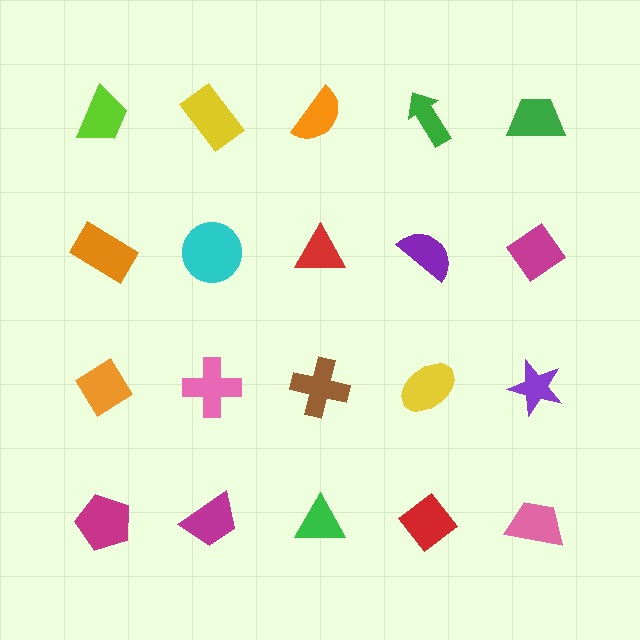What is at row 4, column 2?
A magenta trapezoid.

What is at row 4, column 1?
A magenta pentagon.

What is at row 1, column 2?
A yellow rectangle.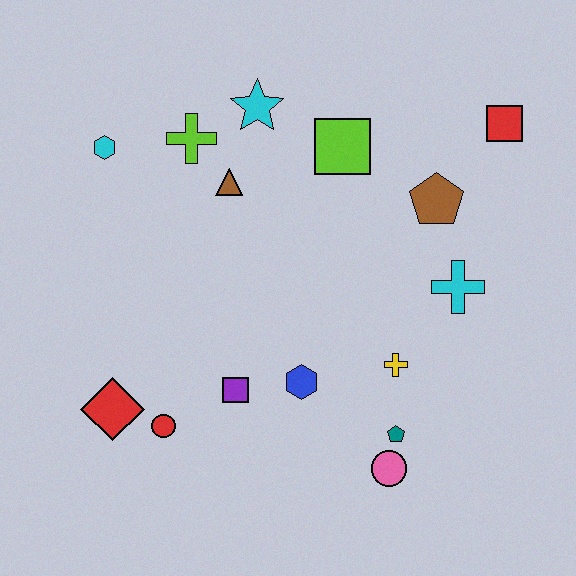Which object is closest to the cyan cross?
The brown pentagon is closest to the cyan cross.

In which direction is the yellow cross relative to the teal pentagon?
The yellow cross is above the teal pentagon.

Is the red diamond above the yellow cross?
No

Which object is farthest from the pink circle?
The cyan hexagon is farthest from the pink circle.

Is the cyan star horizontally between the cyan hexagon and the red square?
Yes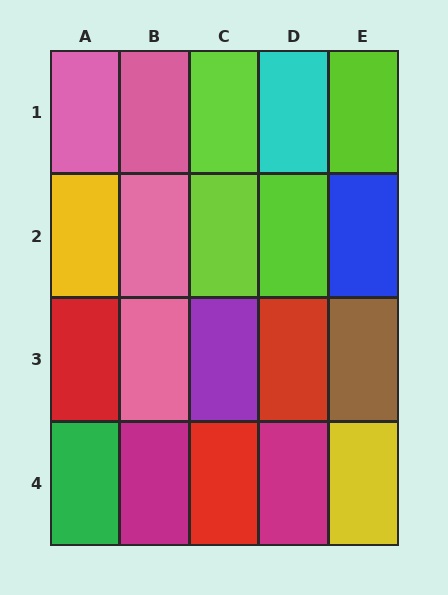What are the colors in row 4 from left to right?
Green, magenta, red, magenta, yellow.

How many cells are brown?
1 cell is brown.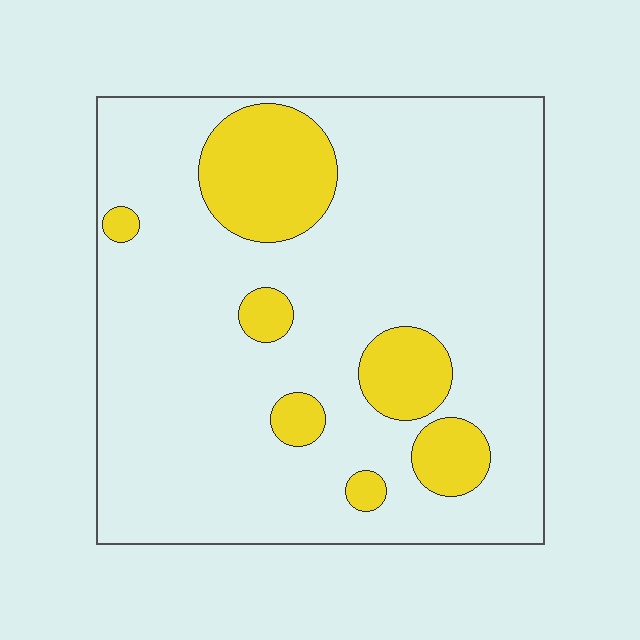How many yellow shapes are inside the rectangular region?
7.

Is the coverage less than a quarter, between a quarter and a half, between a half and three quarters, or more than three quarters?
Less than a quarter.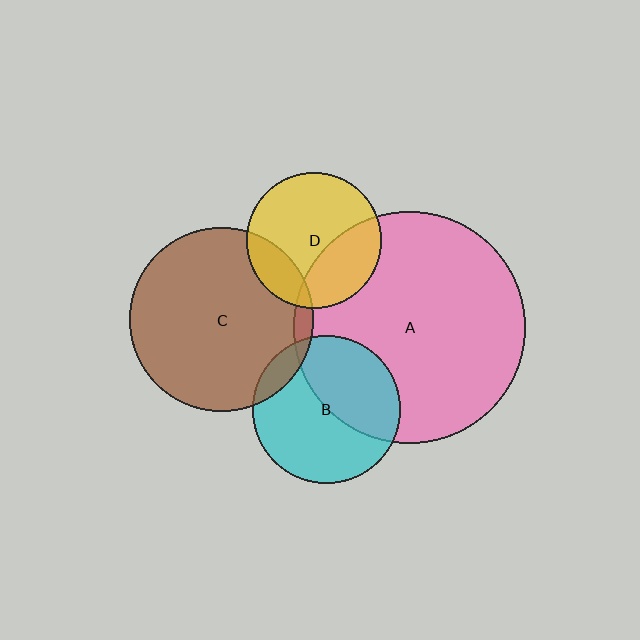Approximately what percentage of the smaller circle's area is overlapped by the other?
Approximately 20%.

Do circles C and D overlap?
Yes.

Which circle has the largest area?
Circle A (pink).